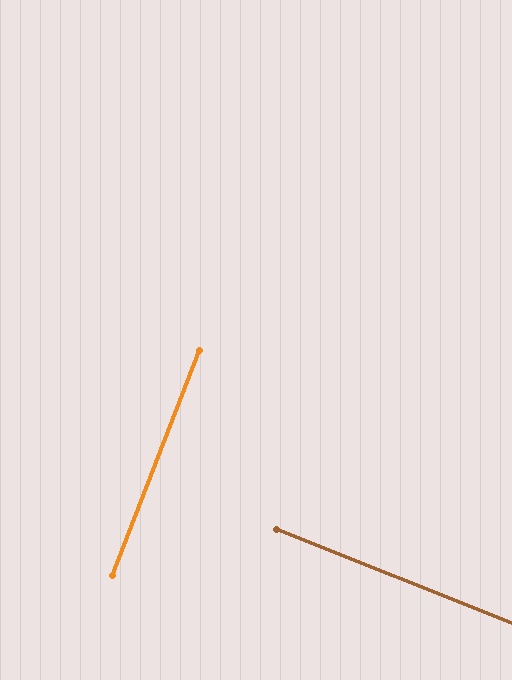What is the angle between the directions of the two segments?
Approximately 89 degrees.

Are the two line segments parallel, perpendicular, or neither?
Perpendicular — they meet at approximately 89°.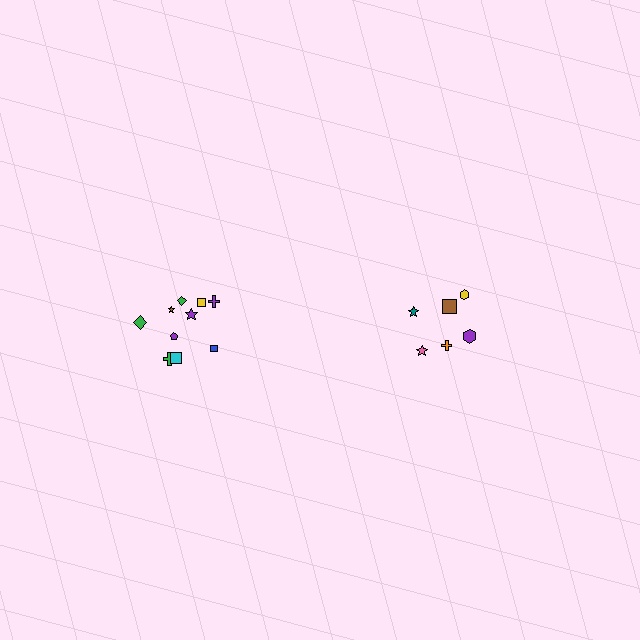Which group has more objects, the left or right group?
The left group.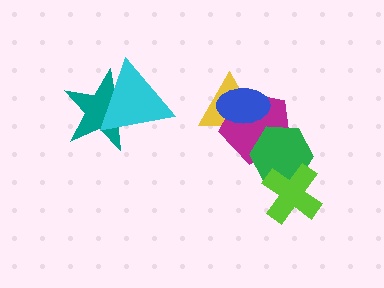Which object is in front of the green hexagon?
The lime cross is in front of the green hexagon.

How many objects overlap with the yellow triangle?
2 objects overlap with the yellow triangle.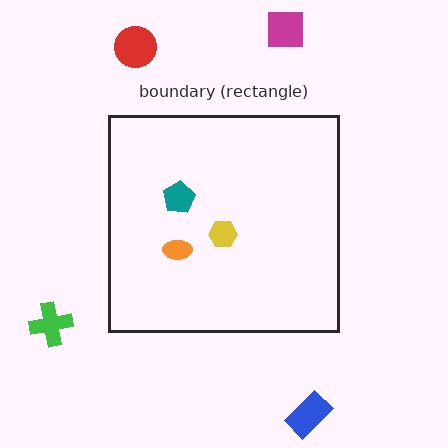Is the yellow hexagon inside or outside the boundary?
Inside.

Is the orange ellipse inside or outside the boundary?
Inside.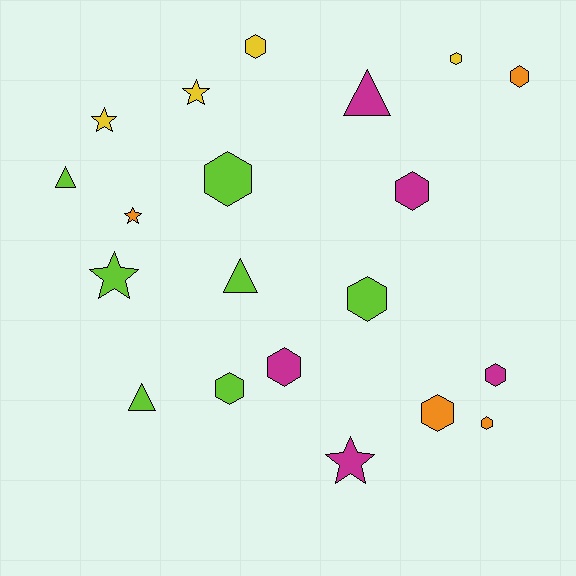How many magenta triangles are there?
There is 1 magenta triangle.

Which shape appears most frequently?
Hexagon, with 11 objects.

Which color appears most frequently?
Lime, with 7 objects.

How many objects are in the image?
There are 20 objects.